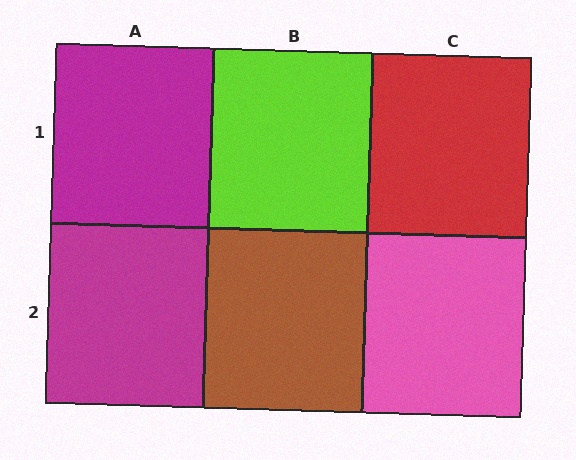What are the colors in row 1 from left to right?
Magenta, lime, red.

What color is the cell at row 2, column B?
Brown.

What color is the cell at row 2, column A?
Magenta.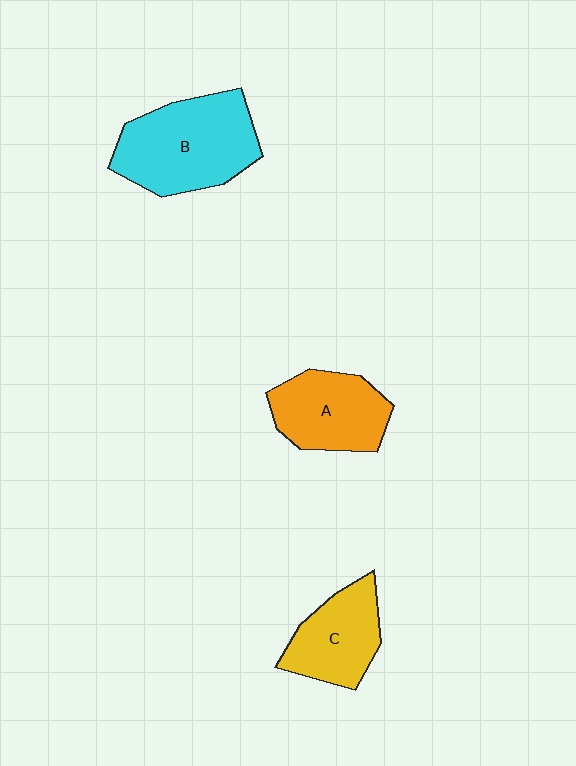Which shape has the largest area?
Shape B (cyan).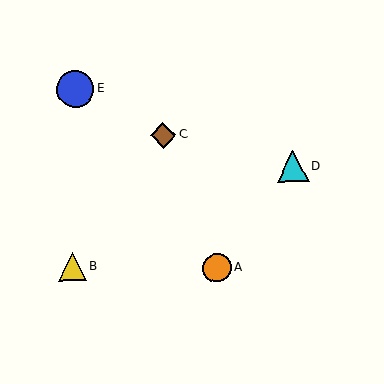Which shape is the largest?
The blue circle (labeled E) is the largest.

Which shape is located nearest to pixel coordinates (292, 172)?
The cyan triangle (labeled D) at (293, 166) is nearest to that location.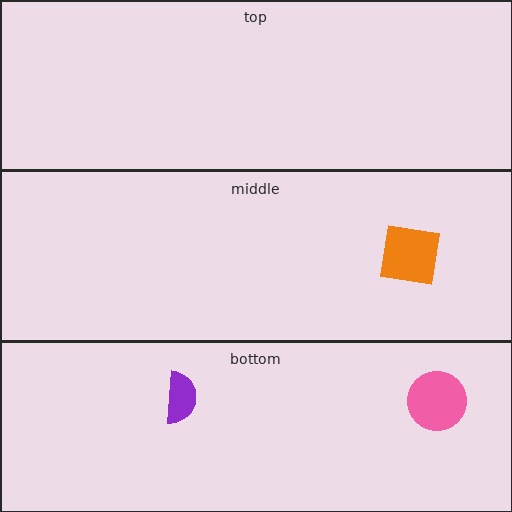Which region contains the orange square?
The middle region.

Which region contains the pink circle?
The bottom region.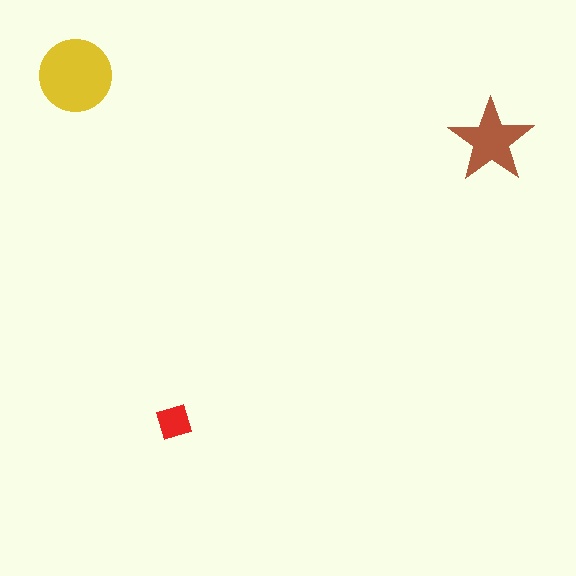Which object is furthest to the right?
The brown star is rightmost.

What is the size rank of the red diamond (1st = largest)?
3rd.